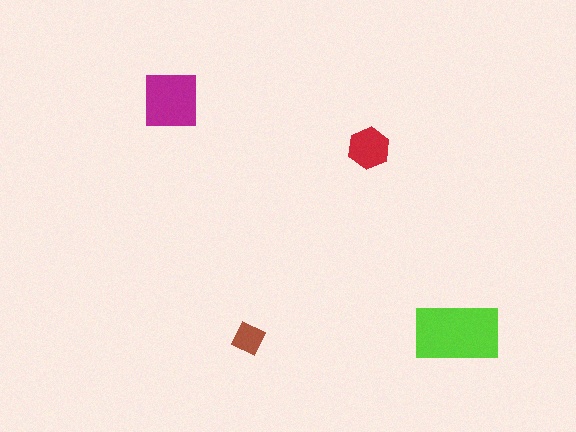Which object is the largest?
The lime rectangle.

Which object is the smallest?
The brown diamond.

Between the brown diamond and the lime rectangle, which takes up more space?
The lime rectangle.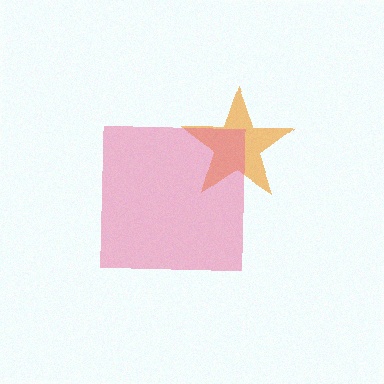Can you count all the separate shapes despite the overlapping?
Yes, there are 2 separate shapes.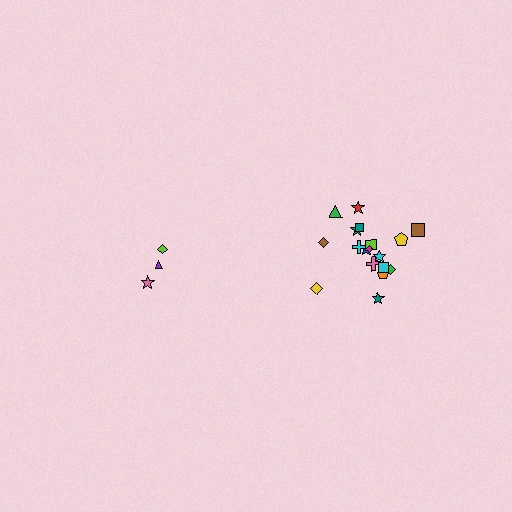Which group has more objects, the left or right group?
The right group.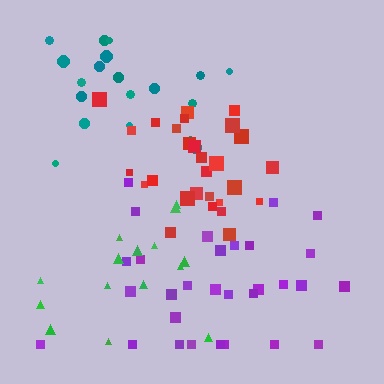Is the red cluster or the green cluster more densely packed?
Red.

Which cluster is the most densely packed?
Red.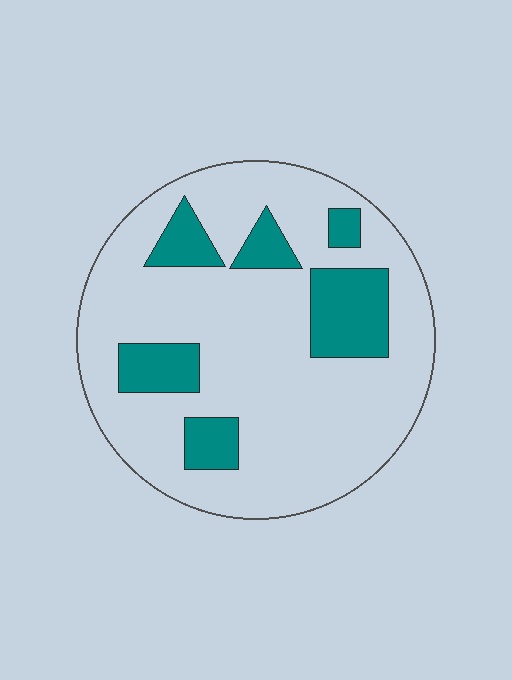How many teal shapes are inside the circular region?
6.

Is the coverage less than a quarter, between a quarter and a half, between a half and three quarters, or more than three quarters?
Less than a quarter.